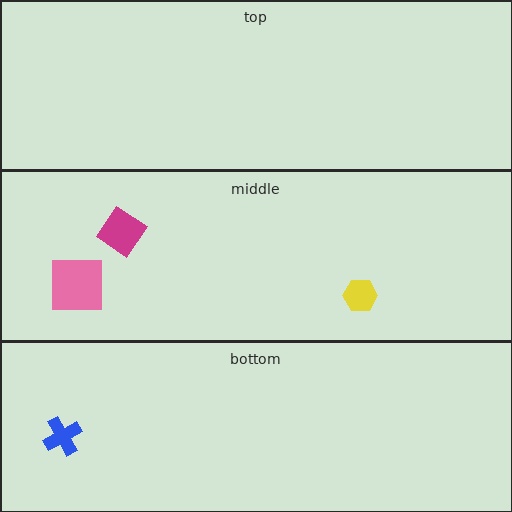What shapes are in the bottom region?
The blue cross.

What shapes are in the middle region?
The pink square, the yellow hexagon, the magenta diamond.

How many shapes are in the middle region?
3.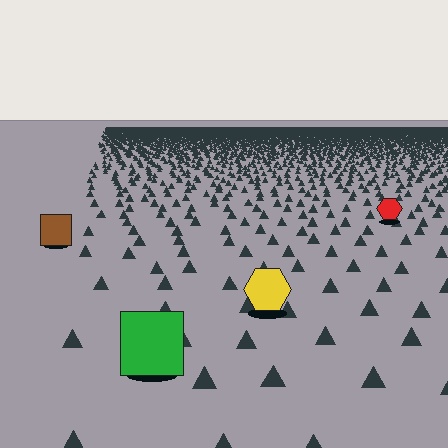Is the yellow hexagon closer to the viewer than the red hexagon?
Yes. The yellow hexagon is closer — you can tell from the texture gradient: the ground texture is coarser near it.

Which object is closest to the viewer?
The green square is closest. The texture marks near it are larger and more spread out.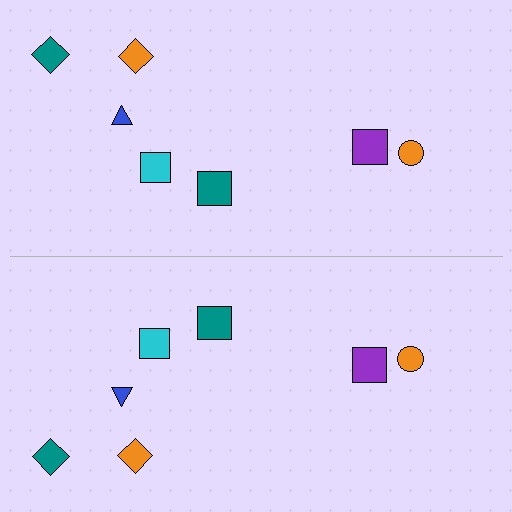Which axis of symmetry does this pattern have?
The pattern has a horizontal axis of symmetry running through the center of the image.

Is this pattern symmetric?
Yes, this pattern has bilateral (reflection) symmetry.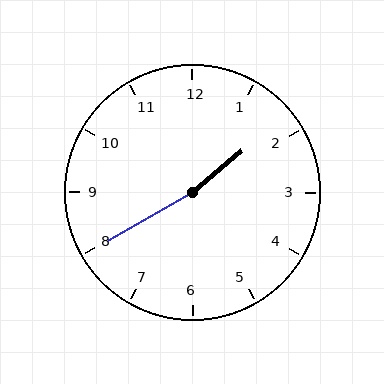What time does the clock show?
1:40.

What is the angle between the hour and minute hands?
Approximately 170 degrees.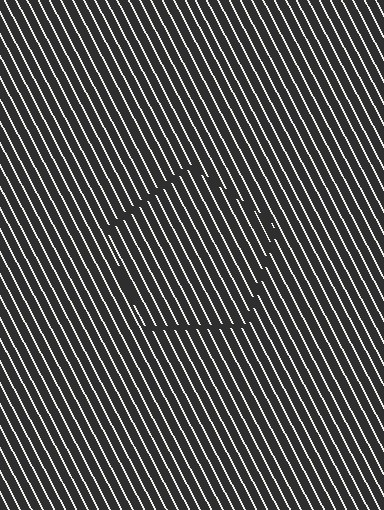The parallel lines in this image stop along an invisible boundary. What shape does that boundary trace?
An illusory pentagon. The interior of the shape contains the same grating, shifted by half a period — the contour is defined by the phase discontinuity where line-ends from the inner and outer gratings abut.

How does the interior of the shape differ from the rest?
The interior of the shape contains the same grating, shifted by half a period — the contour is defined by the phase discontinuity where line-ends from the inner and outer gratings abut.